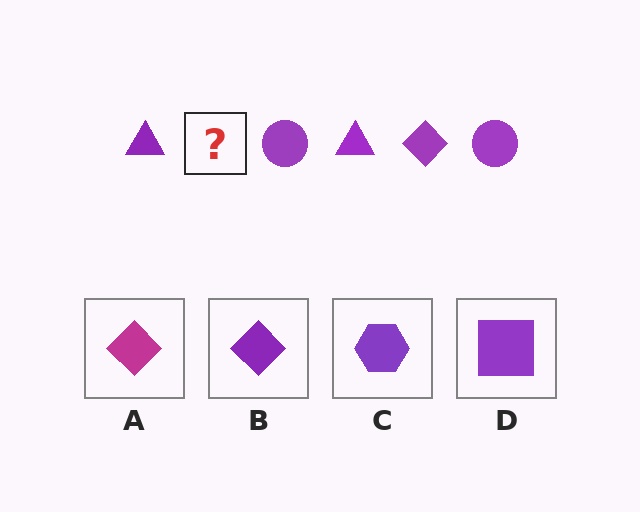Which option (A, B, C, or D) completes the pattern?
B.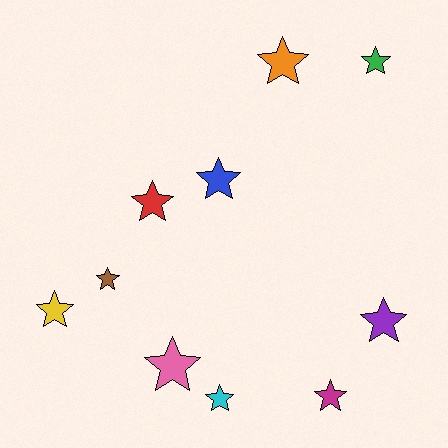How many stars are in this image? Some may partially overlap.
There are 10 stars.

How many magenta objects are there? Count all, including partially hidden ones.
There is 1 magenta object.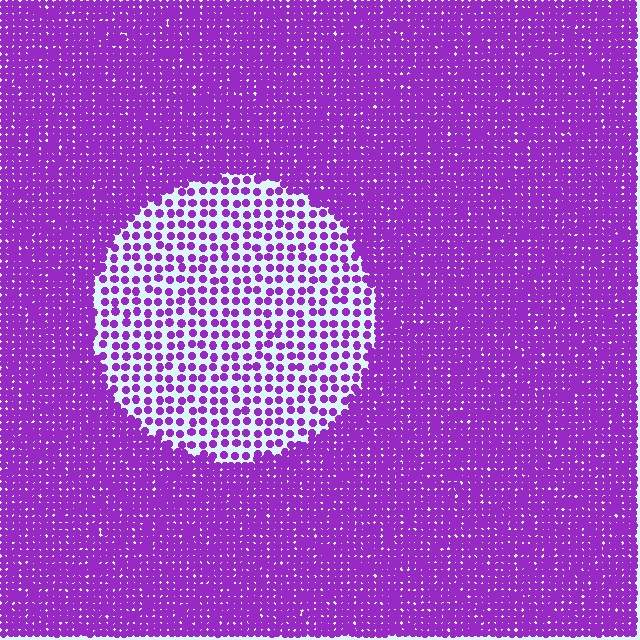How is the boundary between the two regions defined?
The boundary is defined by a change in element density (approximately 2.7x ratio). All elements are the same color, size, and shape.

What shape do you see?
I see a circle.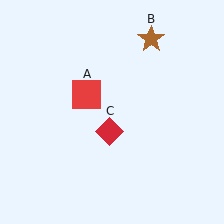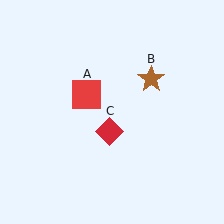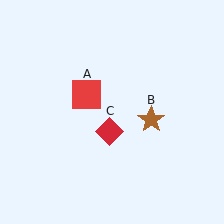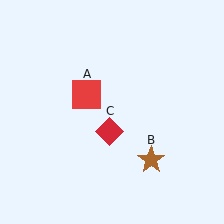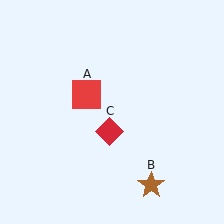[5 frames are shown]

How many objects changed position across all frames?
1 object changed position: brown star (object B).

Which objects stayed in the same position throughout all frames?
Red square (object A) and red diamond (object C) remained stationary.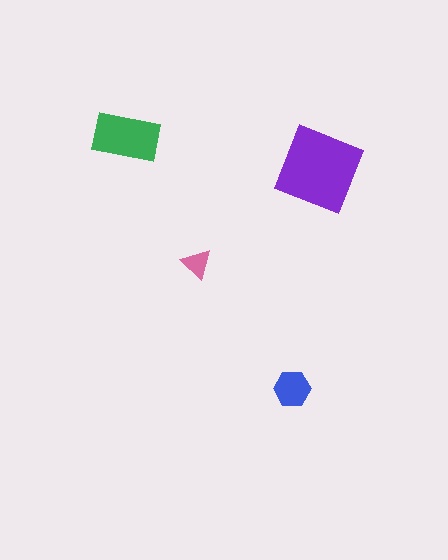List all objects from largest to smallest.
The purple diamond, the green rectangle, the blue hexagon, the pink triangle.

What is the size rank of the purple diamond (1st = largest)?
1st.